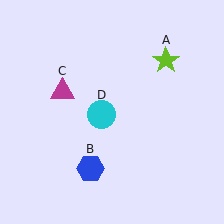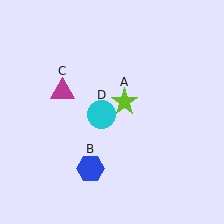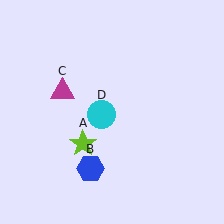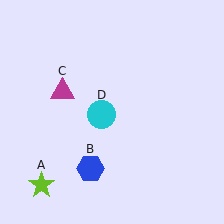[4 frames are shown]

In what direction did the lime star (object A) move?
The lime star (object A) moved down and to the left.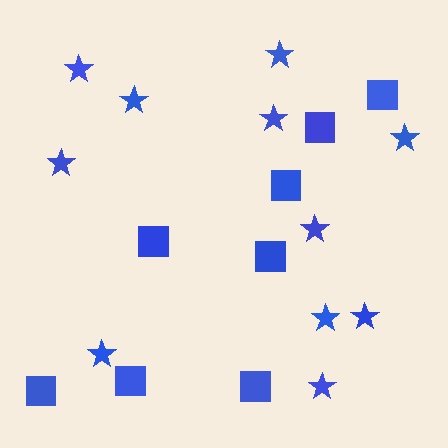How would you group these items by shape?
There are 2 groups: one group of stars (11) and one group of squares (8).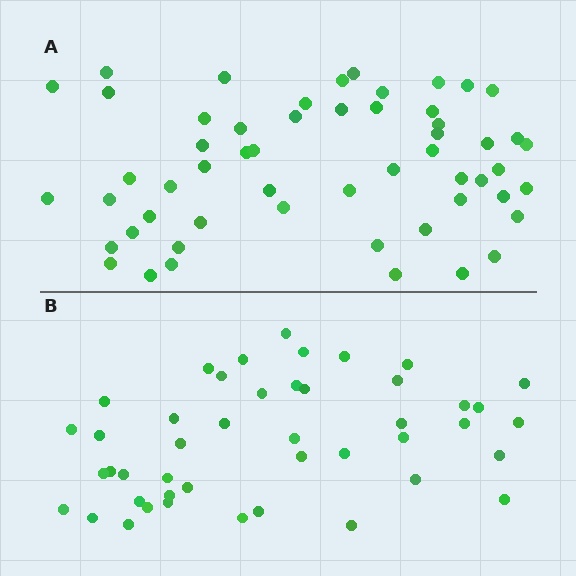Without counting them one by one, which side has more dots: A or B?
Region A (the top region) has more dots.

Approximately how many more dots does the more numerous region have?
Region A has roughly 10 or so more dots than region B.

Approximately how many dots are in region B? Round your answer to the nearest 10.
About 40 dots. (The exact count is 45, which rounds to 40.)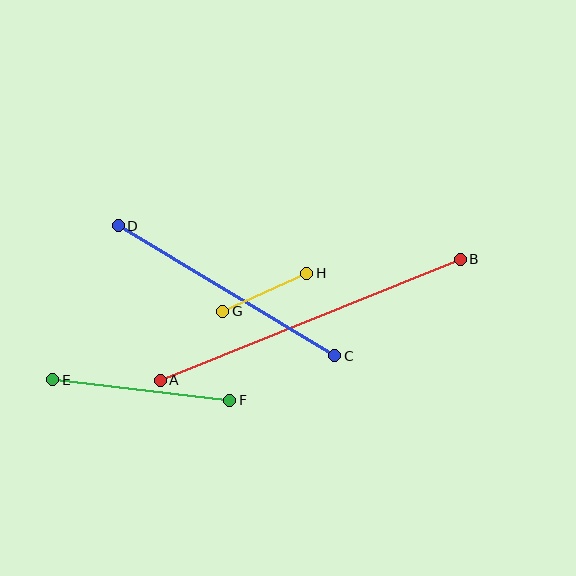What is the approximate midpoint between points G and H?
The midpoint is at approximately (265, 292) pixels.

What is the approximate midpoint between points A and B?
The midpoint is at approximately (310, 320) pixels.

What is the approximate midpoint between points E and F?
The midpoint is at approximately (141, 390) pixels.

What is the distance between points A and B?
The distance is approximately 323 pixels.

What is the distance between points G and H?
The distance is approximately 92 pixels.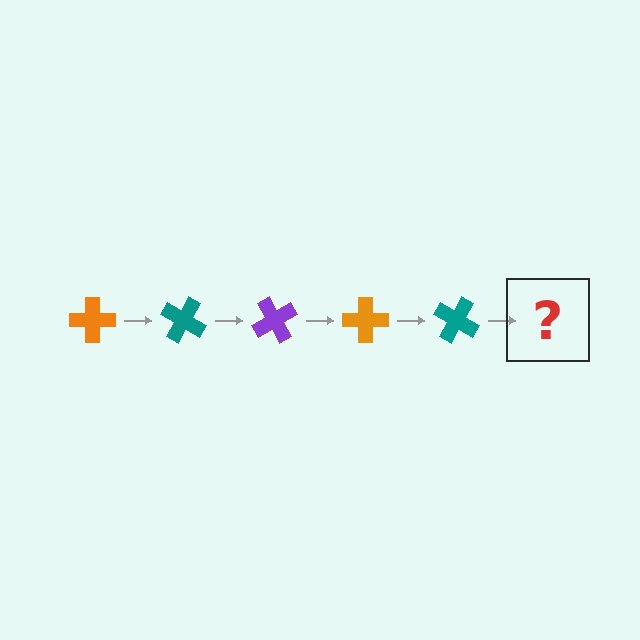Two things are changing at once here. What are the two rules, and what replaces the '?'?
The two rules are that it rotates 30 degrees each step and the color cycles through orange, teal, and purple. The '?' should be a purple cross, rotated 150 degrees from the start.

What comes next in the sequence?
The next element should be a purple cross, rotated 150 degrees from the start.